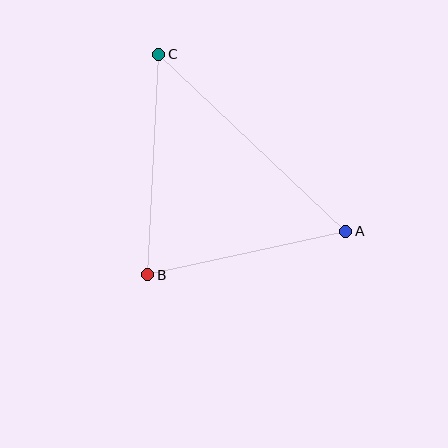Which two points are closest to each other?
Points A and B are closest to each other.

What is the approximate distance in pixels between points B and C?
The distance between B and C is approximately 220 pixels.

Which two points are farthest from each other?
Points A and C are farthest from each other.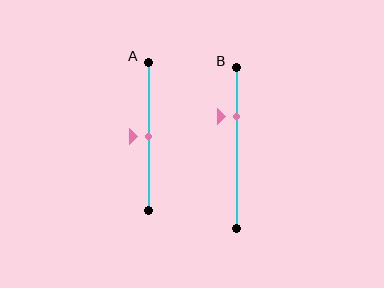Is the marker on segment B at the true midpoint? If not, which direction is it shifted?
No, the marker on segment B is shifted upward by about 19% of the segment length.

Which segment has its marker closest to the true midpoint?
Segment A has its marker closest to the true midpoint.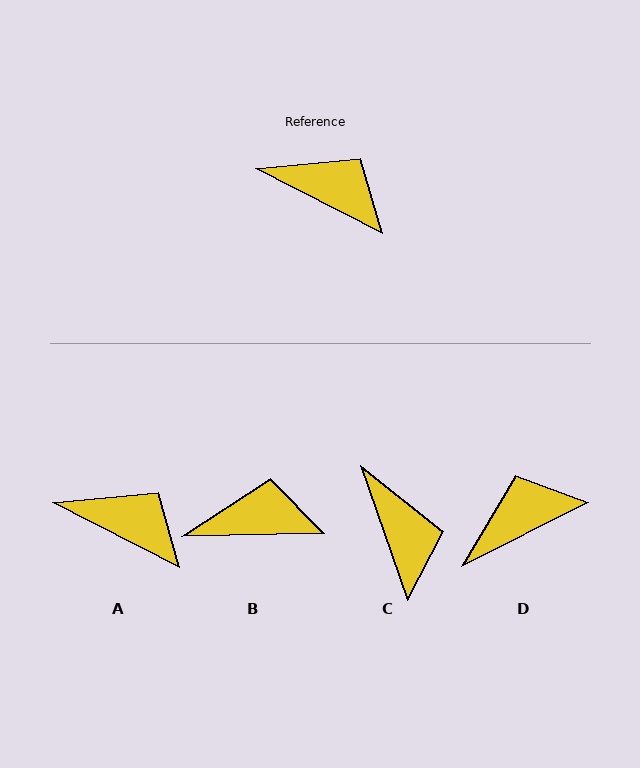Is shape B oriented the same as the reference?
No, it is off by about 28 degrees.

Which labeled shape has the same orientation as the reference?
A.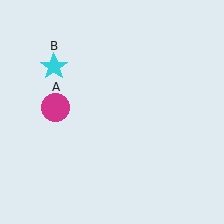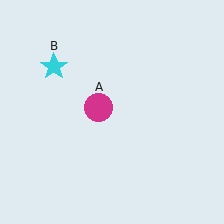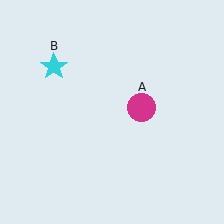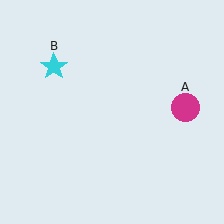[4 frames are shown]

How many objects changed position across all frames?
1 object changed position: magenta circle (object A).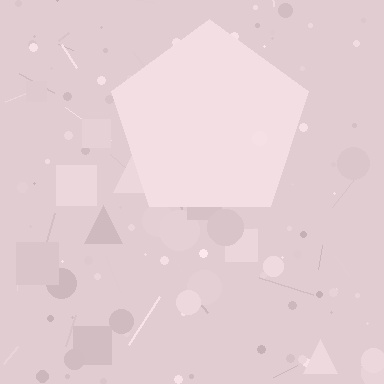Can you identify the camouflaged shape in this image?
The camouflaged shape is a pentagon.